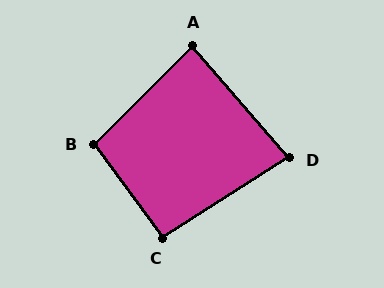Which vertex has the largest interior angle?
B, at approximately 98 degrees.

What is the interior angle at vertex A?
Approximately 86 degrees (approximately right).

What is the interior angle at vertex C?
Approximately 94 degrees (approximately right).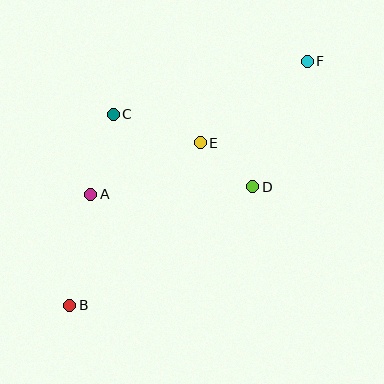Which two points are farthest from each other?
Points B and F are farthest from each other.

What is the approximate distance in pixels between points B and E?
The distance between B and E is approximately 208 pixels.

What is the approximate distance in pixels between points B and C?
The distance between B and C is approximately 196 pixels.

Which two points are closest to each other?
Points D and E are closest to each other.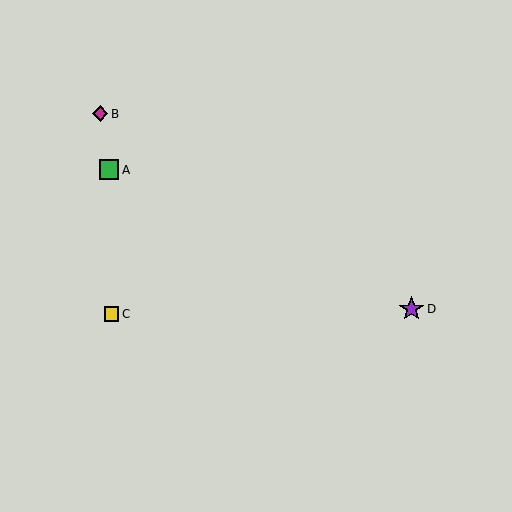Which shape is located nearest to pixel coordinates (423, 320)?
The purple star (labeled D) at (411, 309) is nearest to that location.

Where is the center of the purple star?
The center of the purple star is at (411, 309).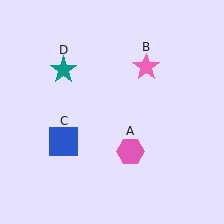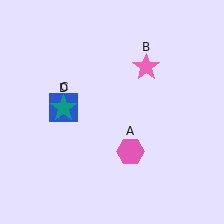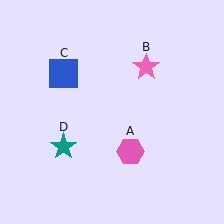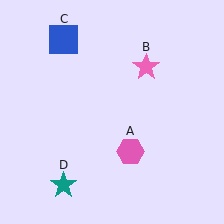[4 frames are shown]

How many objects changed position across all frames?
2 objects changed position: blue square (object C), teal star (object D).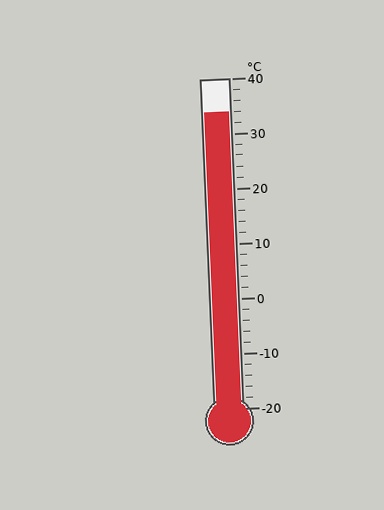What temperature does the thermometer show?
The thermometer shows approximately 34°C.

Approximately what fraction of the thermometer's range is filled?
The thermometer is filled to approximately 90% of its range.